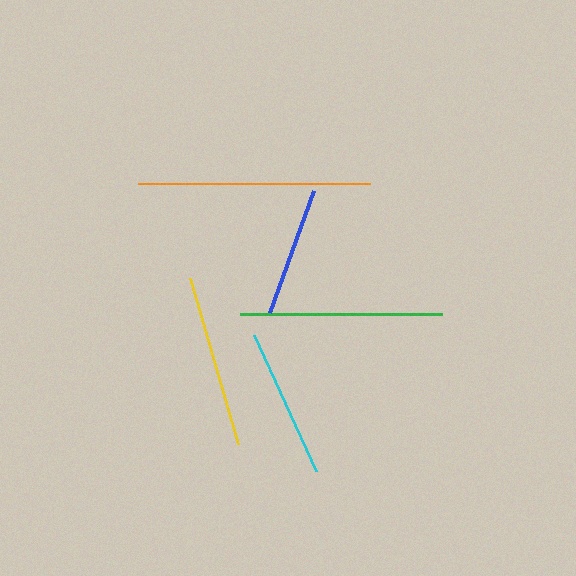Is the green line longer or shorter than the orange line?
The orange line is longer than the green line.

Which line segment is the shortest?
The blue line is the shortest at approximately 130 pixels.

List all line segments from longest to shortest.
From longest to shortest: orange, green, yellow, cyan, blue.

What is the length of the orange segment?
The orange segment is approximately 233 pixels long.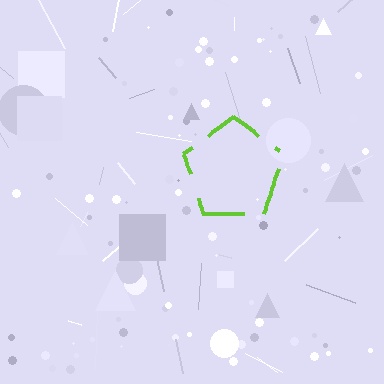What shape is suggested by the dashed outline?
The dashed outline suggests a pentagon.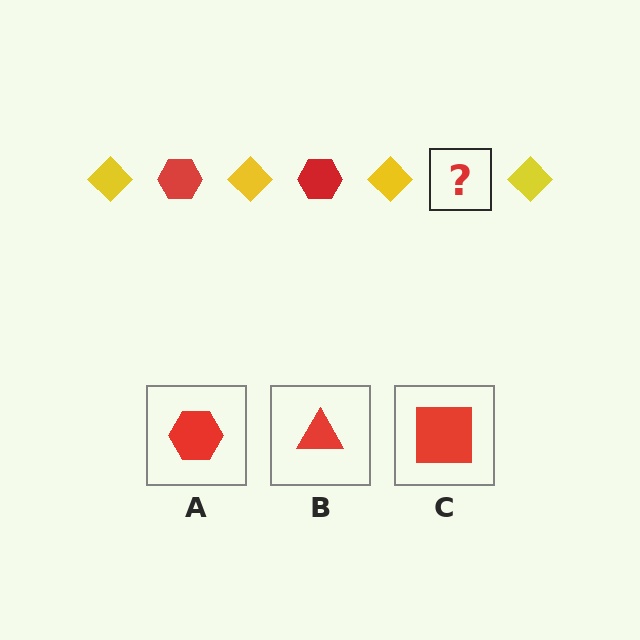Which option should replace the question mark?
Option A.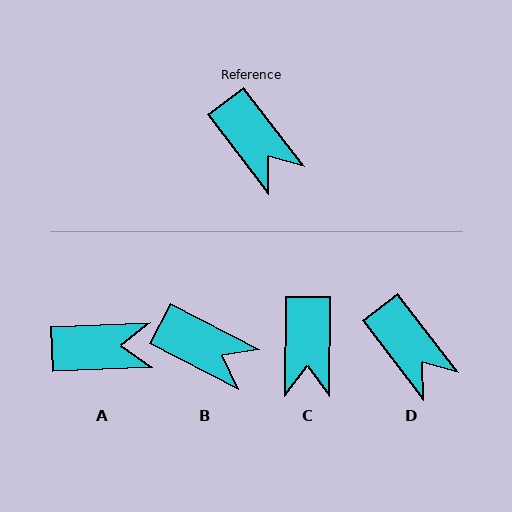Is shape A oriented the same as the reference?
No, it is off by about 55 degrees.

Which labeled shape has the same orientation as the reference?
D.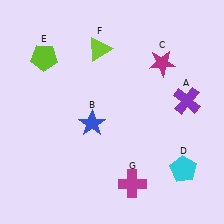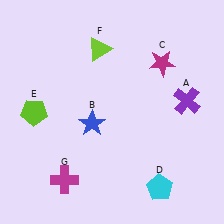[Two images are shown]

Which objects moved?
The objects that moved are: the cyan pentagon (D), the lime pentagon (E), the magenta cross (G).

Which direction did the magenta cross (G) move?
The magenta cross (G) moved left.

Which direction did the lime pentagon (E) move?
The lime pentagon (E) moved down.